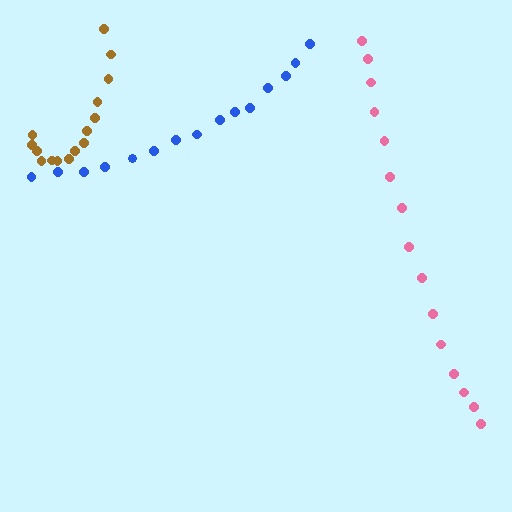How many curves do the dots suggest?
There are 3 distinct paths.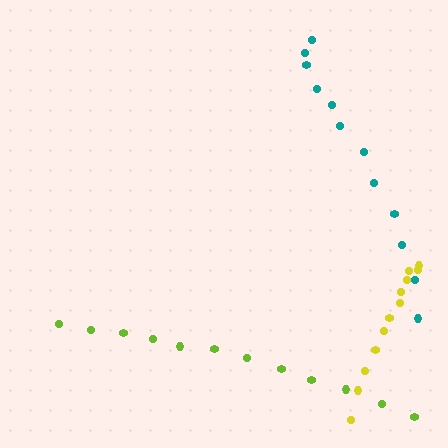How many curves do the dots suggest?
There are 3 distinct paths.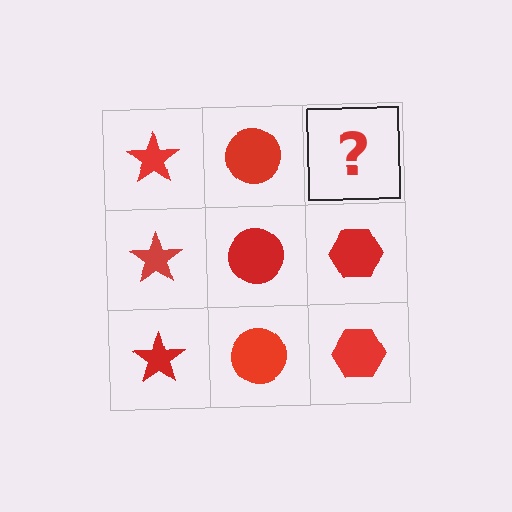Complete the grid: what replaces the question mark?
The question mark should be replaced with a red hexagon.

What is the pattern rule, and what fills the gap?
The rule is that each column has a consistent shape. The gap should be filled with a red hexagon.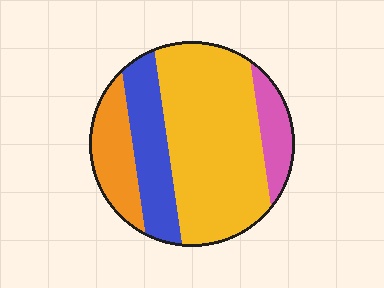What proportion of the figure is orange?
Orange covers around 15% of the figure.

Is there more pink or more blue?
Blue.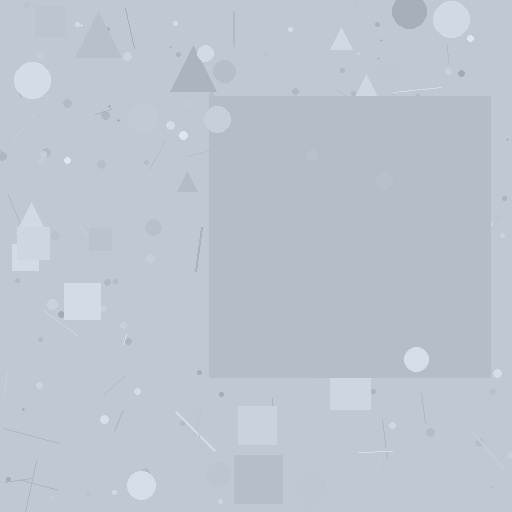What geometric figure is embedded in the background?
A square is embedded in the background.